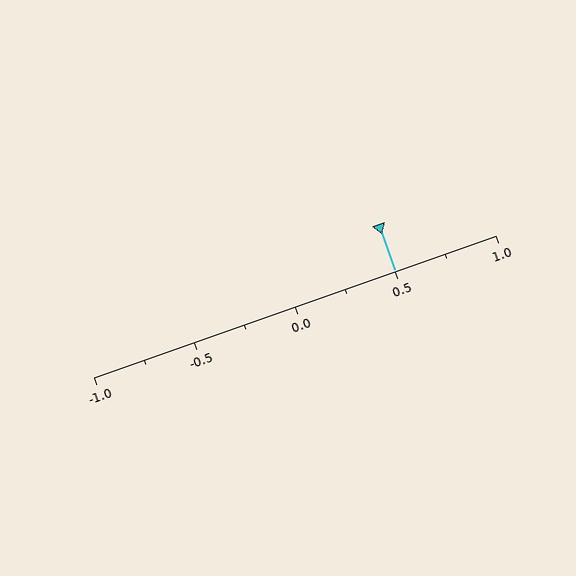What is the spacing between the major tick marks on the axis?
The major ticks are spaced 0.5 apart.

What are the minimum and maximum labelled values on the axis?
The axis runs from -1.0 to 1.0.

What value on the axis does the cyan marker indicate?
The marker indicates approximately 0.5.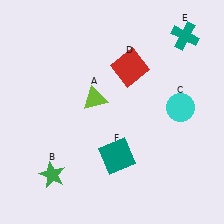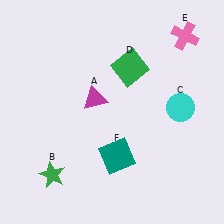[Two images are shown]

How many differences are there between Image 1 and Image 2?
There are 3 differences between the two images.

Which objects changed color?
A changed from lime to magenta. D changed from red to green. E changed from teal to pink.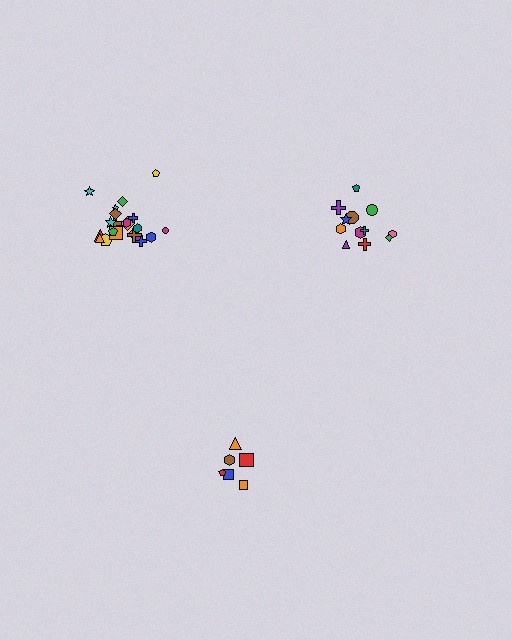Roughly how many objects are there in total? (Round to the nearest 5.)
Roughly 40 objects in total.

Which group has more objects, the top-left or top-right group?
The top-left group.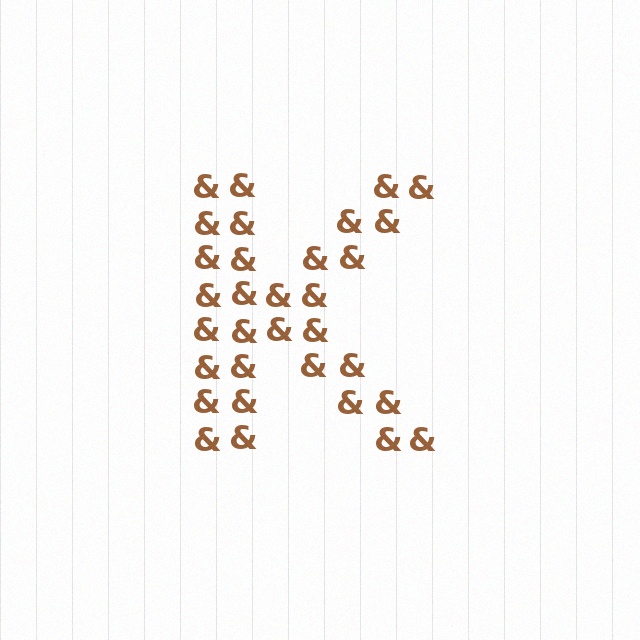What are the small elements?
The small elements are ampersands.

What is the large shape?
The large shape is the letter K.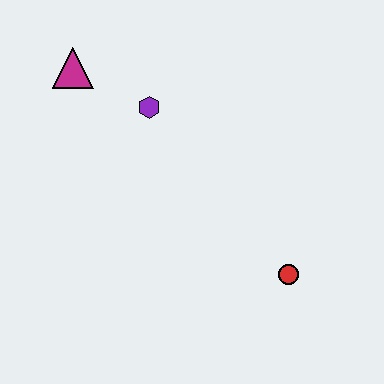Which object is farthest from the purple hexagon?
The red circle is farthest from the purple hexagon.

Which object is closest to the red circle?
The purple hexagon is closest to the red circle.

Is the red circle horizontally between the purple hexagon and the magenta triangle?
No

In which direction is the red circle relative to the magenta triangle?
The red circle is to the right of the magenta triangle.